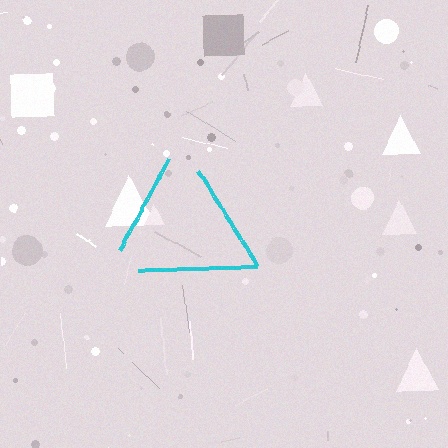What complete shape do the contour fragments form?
The contour fragments form a triangle.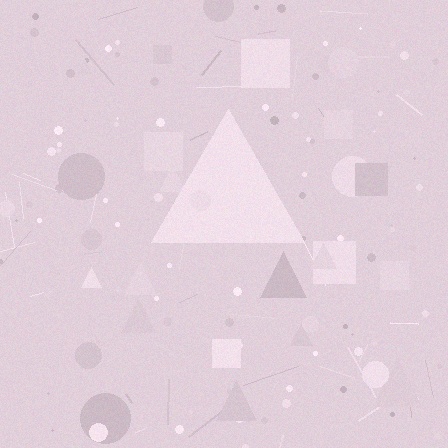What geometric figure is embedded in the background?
A triangle is embedded in the background.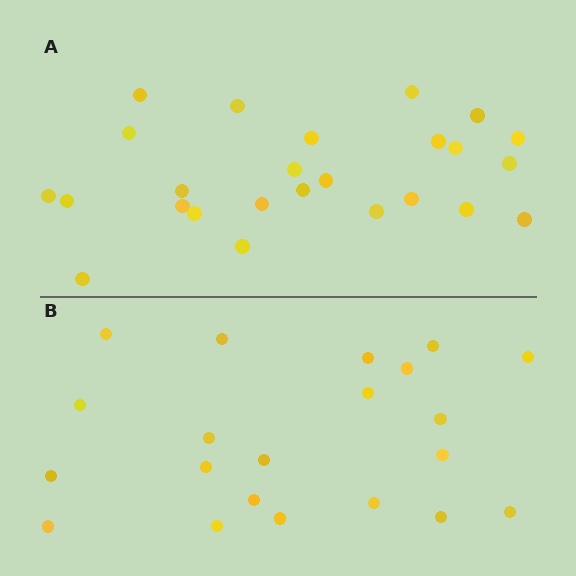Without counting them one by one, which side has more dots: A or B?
Region A (the top region) has more dots.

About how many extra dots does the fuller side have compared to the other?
Region A has about 4 more dots than region B.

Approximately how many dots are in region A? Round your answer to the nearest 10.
About 20 dots. (The exact count is 25, which rounds to 20.)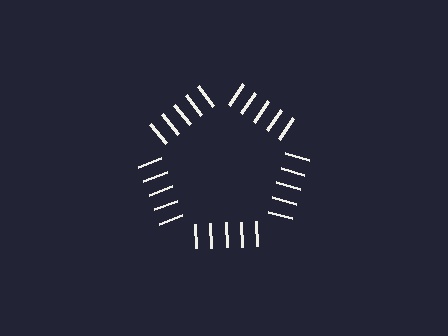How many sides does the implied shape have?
5 sides — the line-ends trace a pentagon.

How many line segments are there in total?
25 — 5 along each of the 5 edges.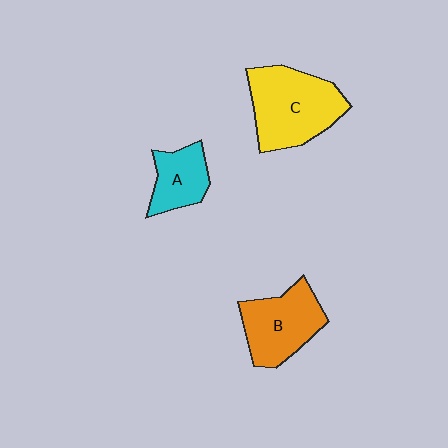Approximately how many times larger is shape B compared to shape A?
Approximately 1.5 times.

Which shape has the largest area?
Shape C (yellow).